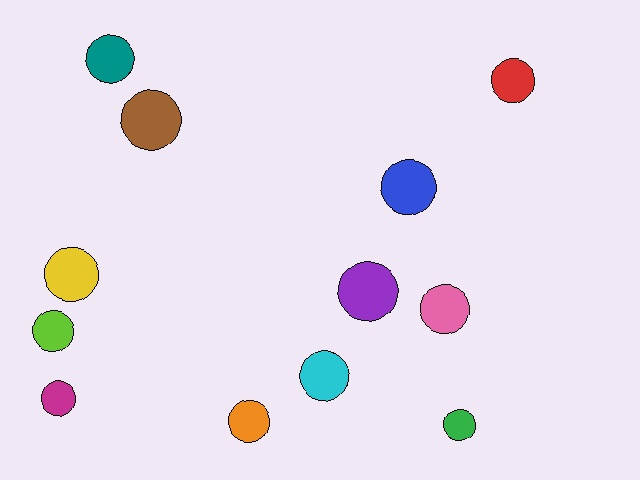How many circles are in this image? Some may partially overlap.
There are 12 circles.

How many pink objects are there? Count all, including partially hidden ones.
There is 1 pink object.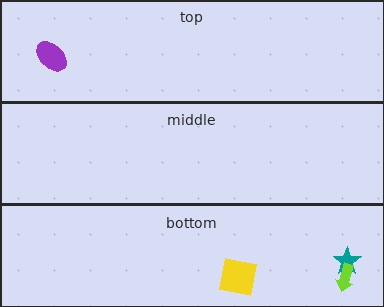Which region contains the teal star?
The bottom region.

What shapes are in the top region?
The purple ellipse.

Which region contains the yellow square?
The bottom region.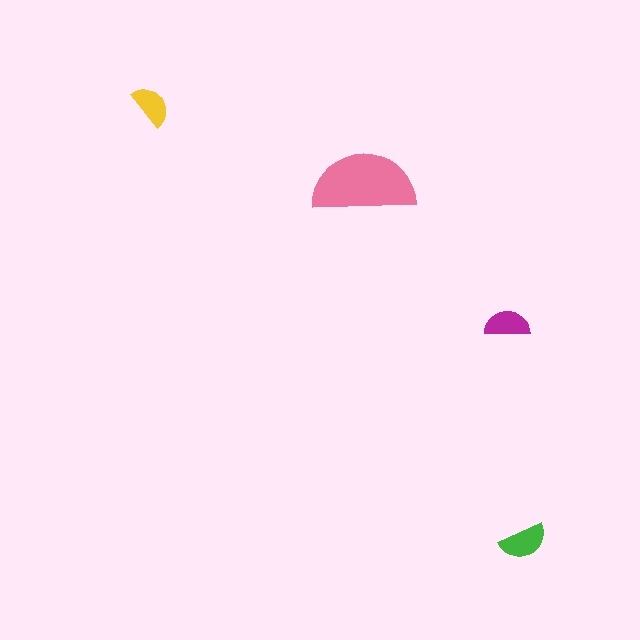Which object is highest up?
The yellow semicircle is topmost.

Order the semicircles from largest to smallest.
the pink one, the green one, the magenta one, the yellow one.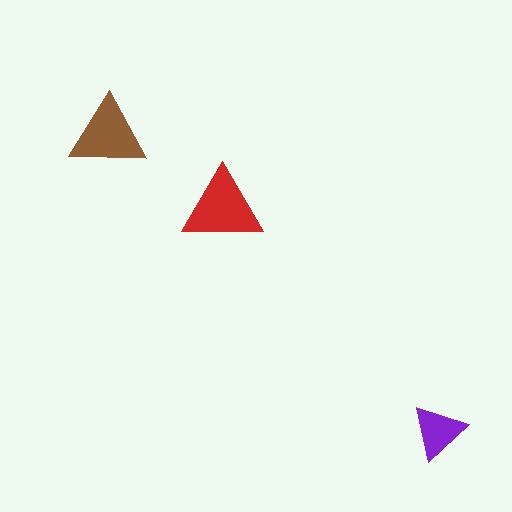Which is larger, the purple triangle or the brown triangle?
The brown one.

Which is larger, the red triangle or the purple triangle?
The red one.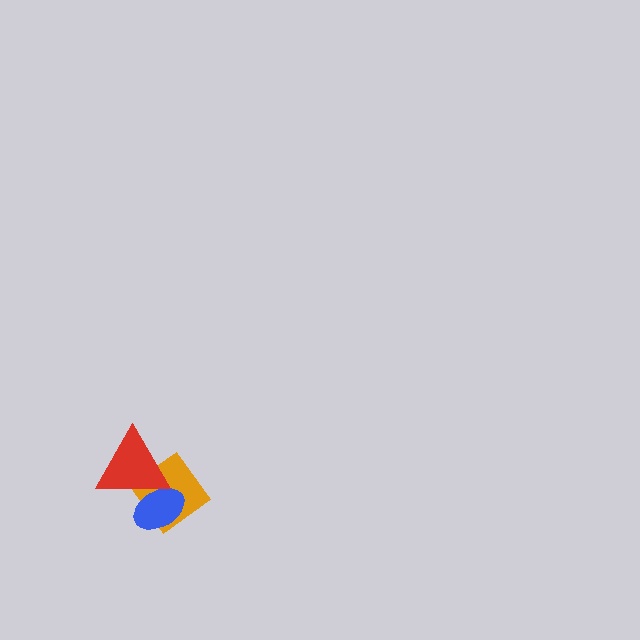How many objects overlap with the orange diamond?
2 objects overlap with the orange diamond.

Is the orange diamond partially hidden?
Yes, it is partially covered by another shape.